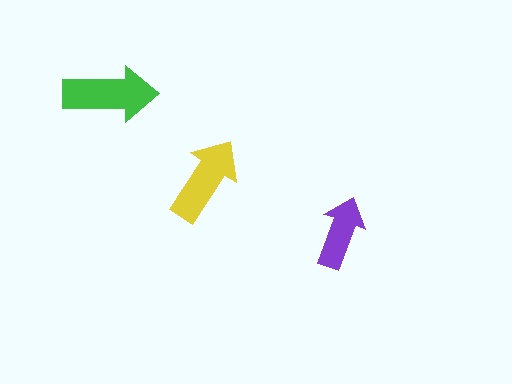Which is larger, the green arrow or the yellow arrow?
The green one.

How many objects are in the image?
There are 3 objects in the image.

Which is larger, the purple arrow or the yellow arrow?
The yellow one.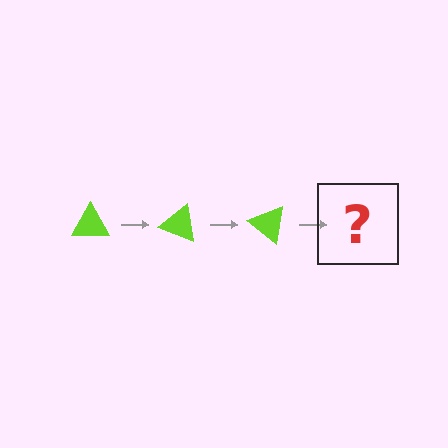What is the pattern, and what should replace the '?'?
The pattern is that the triangle rotates 20 degrees each step. The '?' should be a lime triangle rotated 60 degrees.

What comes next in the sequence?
The next element should be a lime triangle rotated 60 degrees.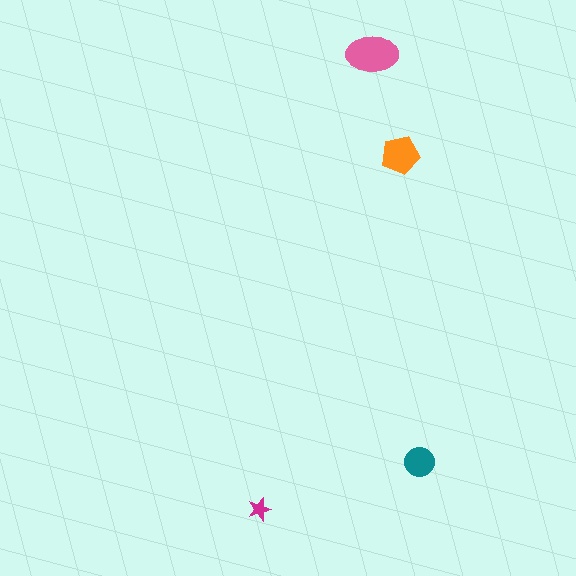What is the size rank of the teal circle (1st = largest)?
3rd.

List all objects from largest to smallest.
The pink ellipse, the orange pentagon, the teal circle, the magenta star.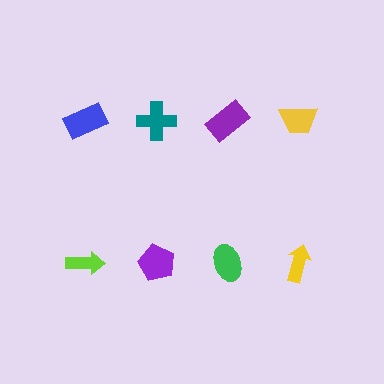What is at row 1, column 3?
A purple rectangle.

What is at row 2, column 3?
A green ellipse.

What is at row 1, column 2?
A teal cross.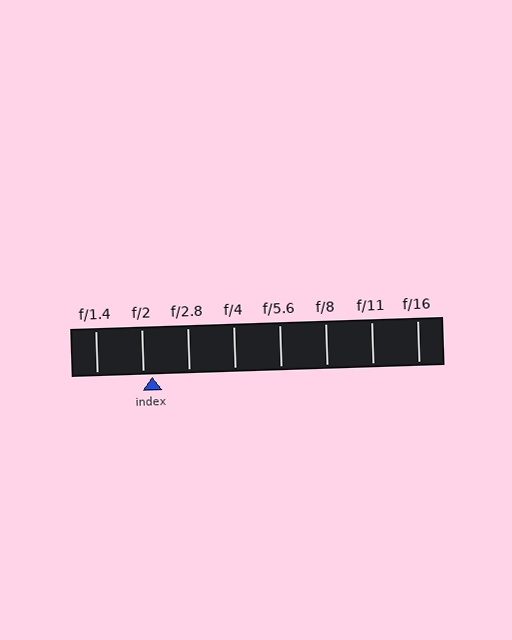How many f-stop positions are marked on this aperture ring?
There are 8 f-stop positions marked.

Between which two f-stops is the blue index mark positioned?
The index mark is between f/2 and f/2.8.